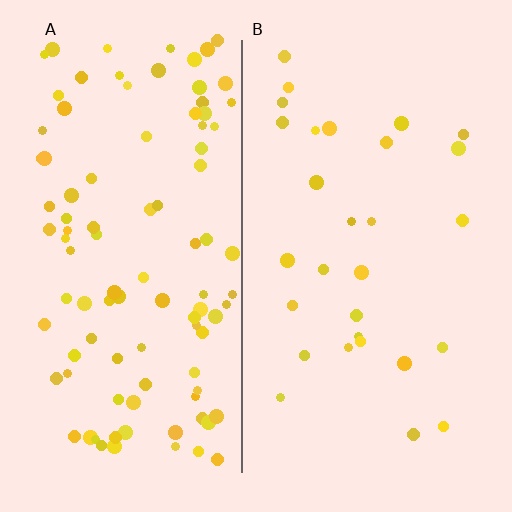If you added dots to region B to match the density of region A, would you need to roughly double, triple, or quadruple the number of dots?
Approximately triple.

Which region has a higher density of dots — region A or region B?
A (the left).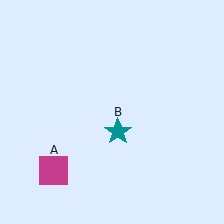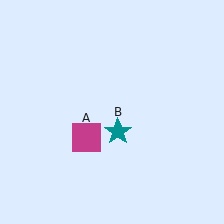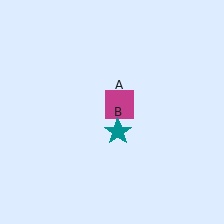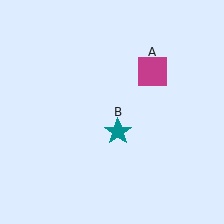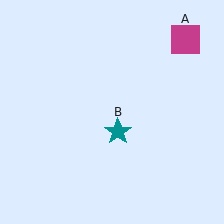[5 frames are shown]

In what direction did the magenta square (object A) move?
The magenta square (object A) moved up and to the right.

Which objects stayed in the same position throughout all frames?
Teal star (object B) remained stationary.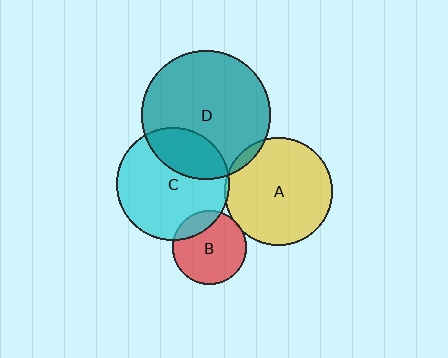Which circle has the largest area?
Circle D (teal).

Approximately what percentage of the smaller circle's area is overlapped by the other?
Approximately 5%.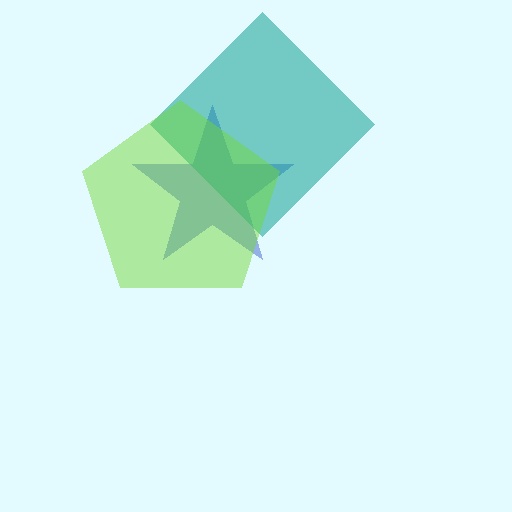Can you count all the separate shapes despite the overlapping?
Yes, there are 3 separate shapes.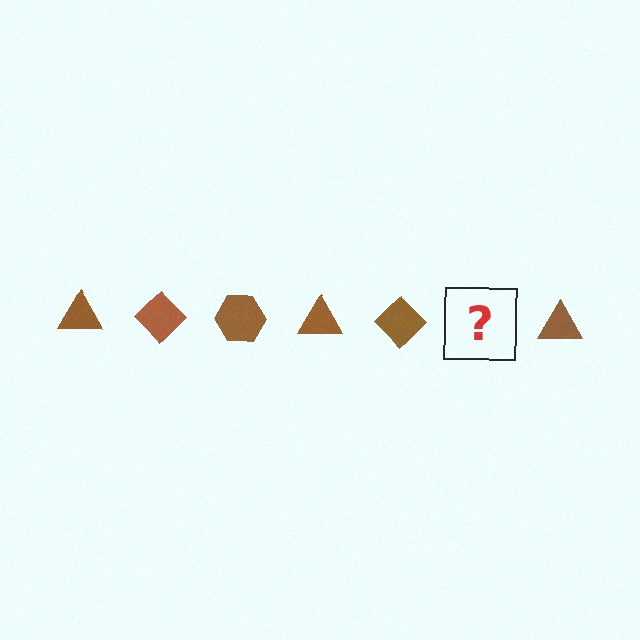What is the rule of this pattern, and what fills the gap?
The rule is that the pattern cycles through triangle, diamond, hexagon shapes in brown. The gap should be filled with a brown hexagon.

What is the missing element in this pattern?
The missing element is a brown hexagon.